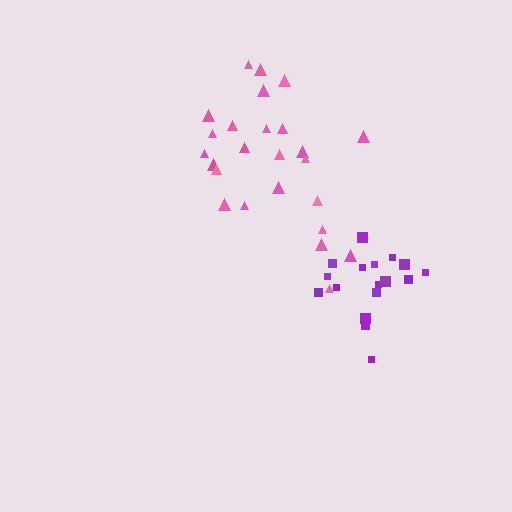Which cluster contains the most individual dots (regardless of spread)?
Pink (25).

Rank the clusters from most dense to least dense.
purple, pink.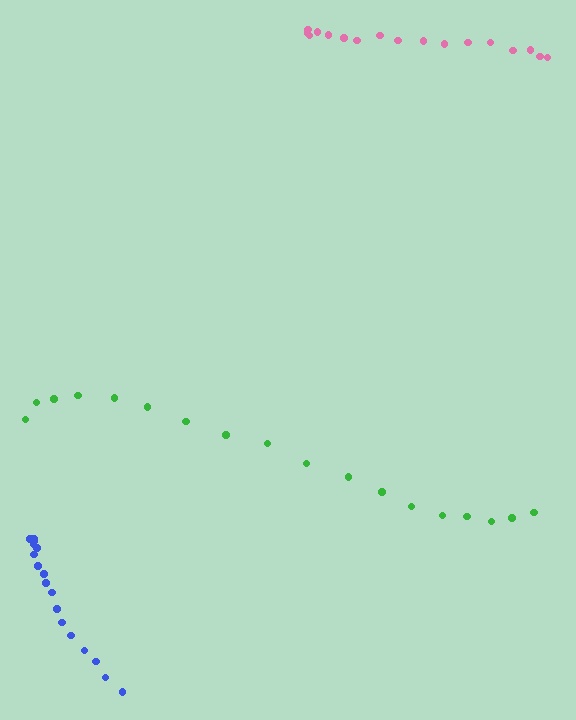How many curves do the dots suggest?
There are 3 distinct paths.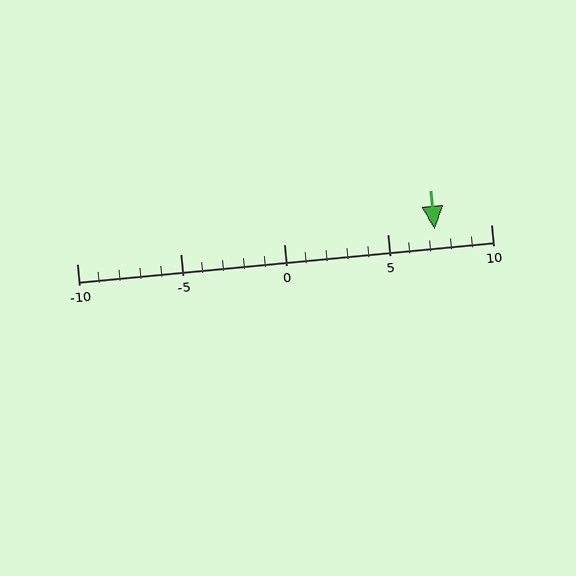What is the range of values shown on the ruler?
The ruler shows values from -10 to 10.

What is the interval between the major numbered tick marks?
The major tick marks are spaced 5 units apart.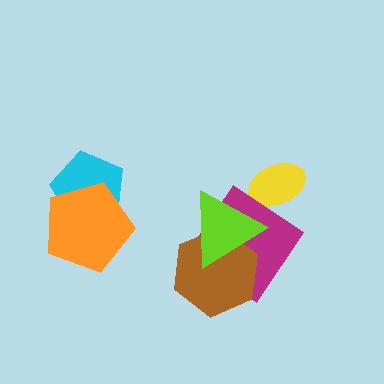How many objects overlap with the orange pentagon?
1 object overlaps with the orange pentagon.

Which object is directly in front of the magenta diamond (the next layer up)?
The brown hexagon is directly in front of the magenta diamond.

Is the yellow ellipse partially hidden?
No, no other shape covers it.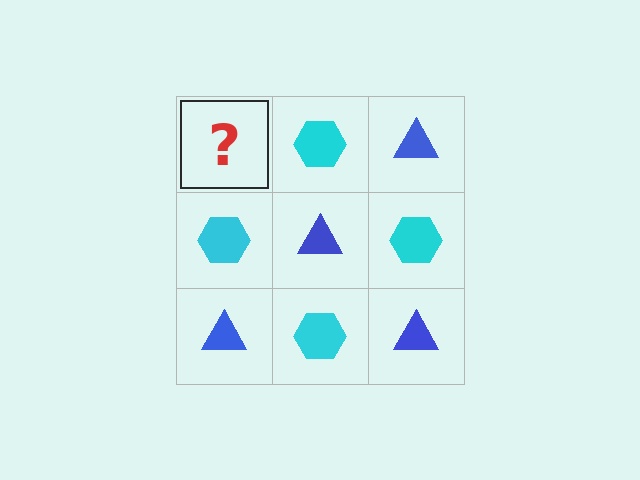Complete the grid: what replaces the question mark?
The question mark should be replaced with a blue triangle.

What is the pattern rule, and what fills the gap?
The rule is that it alternates blue triangle and cyan hexagon in a checkerboard pattern. The gap should be filled with a blue triangle.